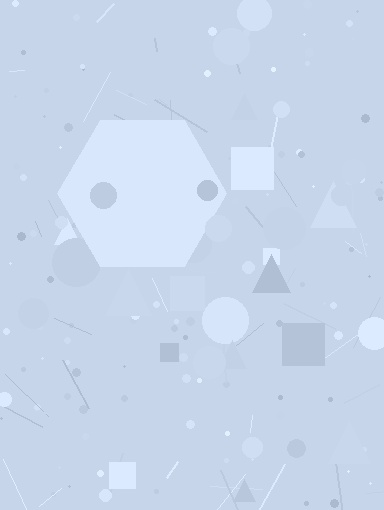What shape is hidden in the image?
A hexagon is hidden in the image.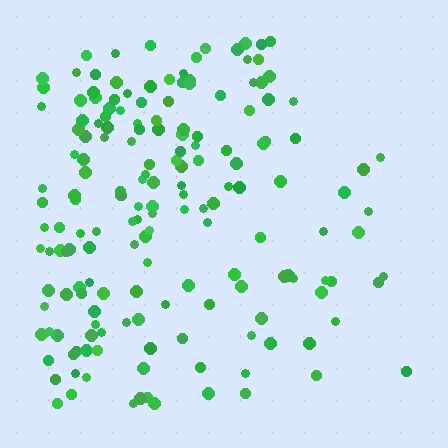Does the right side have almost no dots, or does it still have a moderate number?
Still a moderate number, just noticeably fewer than the left.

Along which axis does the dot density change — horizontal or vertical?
Horizontal.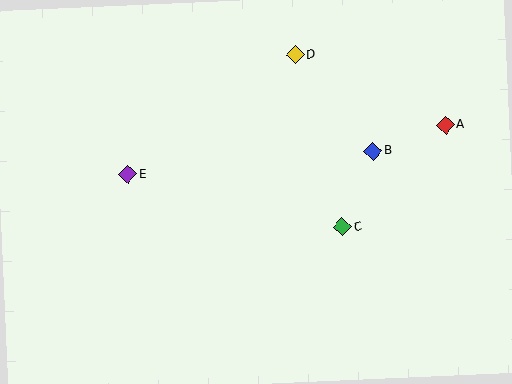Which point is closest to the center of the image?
Point C at (343, 227) is closest to the center.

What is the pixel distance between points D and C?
The distance between D and C is 179 pixels.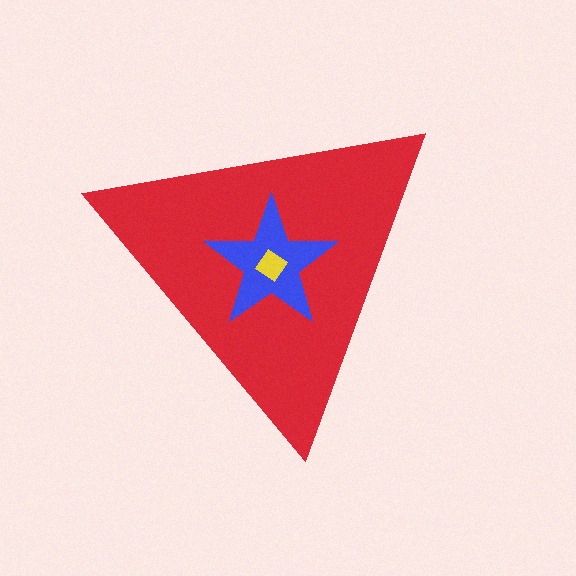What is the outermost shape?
The red triangle.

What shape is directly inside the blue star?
The yellow diamond.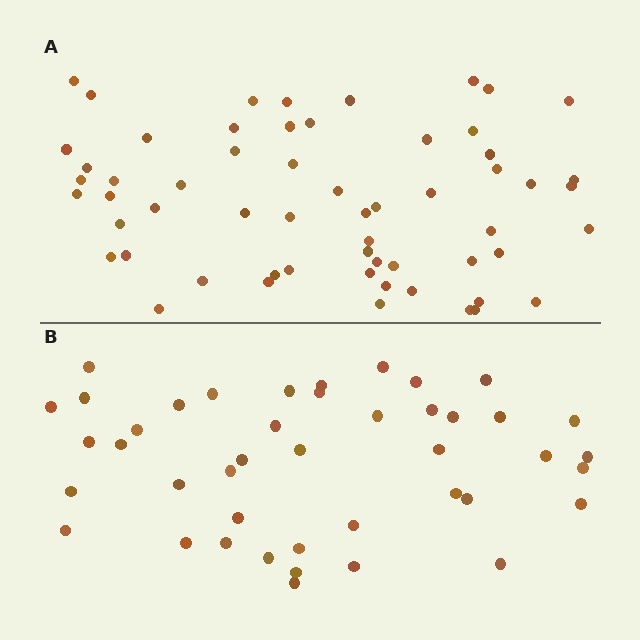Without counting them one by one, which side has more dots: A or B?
Region A (the top region) has more dots.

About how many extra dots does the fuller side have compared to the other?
Region A has approximately 15 more dots than region B.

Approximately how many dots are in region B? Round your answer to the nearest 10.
About 40 dots. (The exact count is 43, which rounds to 40.)